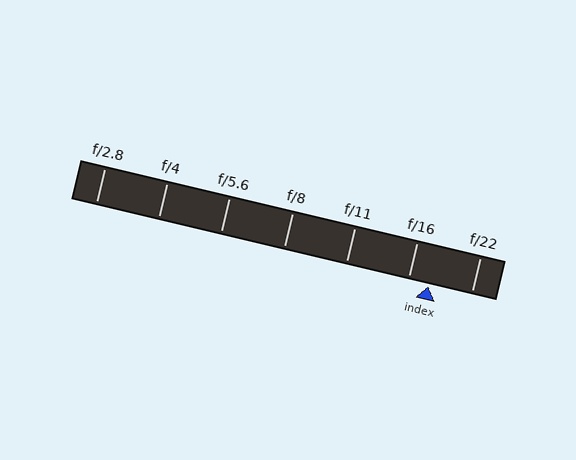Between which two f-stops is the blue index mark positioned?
The index mark is between f/16 and f/22.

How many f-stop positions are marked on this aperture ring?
There are 7 f-stop positions marked.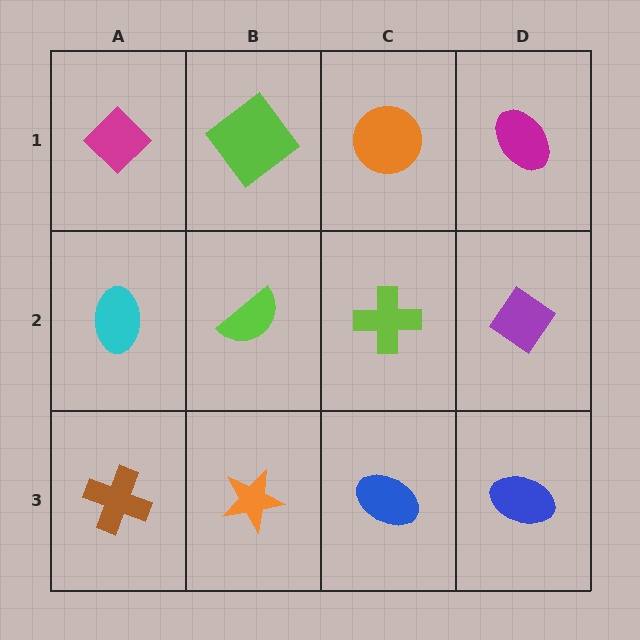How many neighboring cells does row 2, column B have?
4.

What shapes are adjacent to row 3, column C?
A lime cross (row 2, column C), an orange star (row 3, column B), a blue ellipse (row 3, column D).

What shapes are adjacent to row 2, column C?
An orange circle (row 1, column C), a blue ellipse (row 3, column C), a lime semicircle (row 2, column B), a purple diamond (row 2, column D).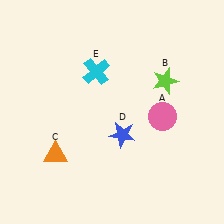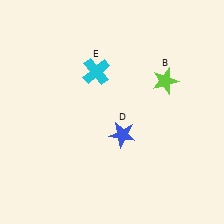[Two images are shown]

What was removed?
The pink circle (A), the orange triangle (C) were removed in Image 2.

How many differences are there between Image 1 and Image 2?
There are 2 differences between the two images.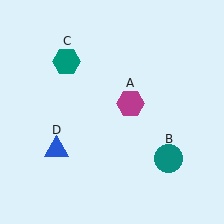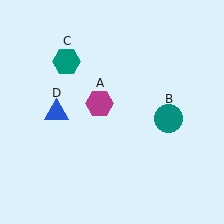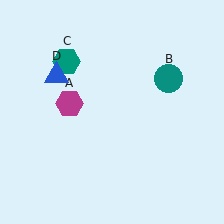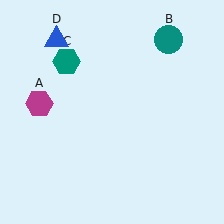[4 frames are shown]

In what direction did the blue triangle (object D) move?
The blue triangle (object D) moved up.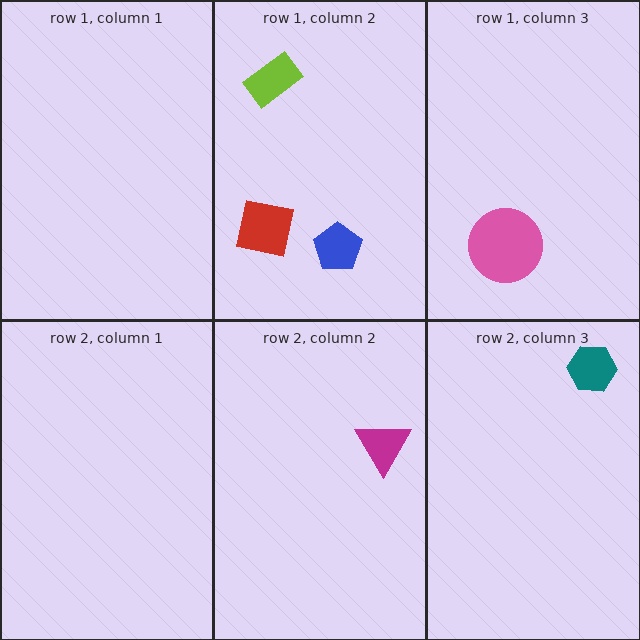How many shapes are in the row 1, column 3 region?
1.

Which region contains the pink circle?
The row 1, column 3 region.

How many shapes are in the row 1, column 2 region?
3.